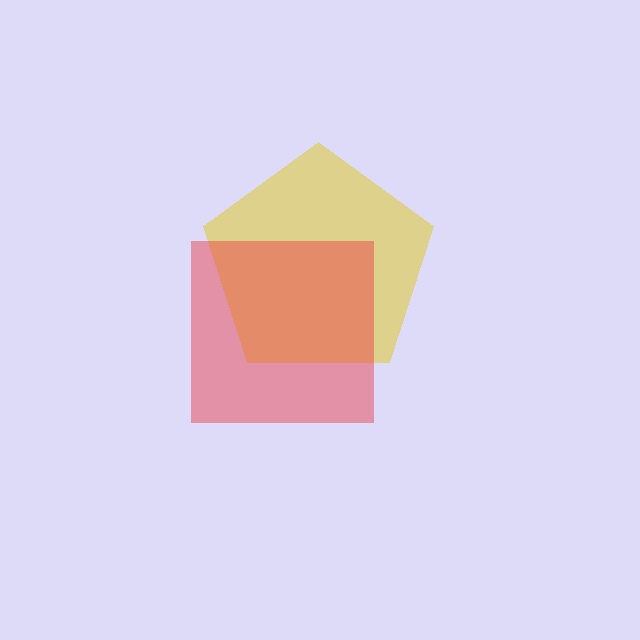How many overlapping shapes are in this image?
There are 2 overlapping shapes in the image.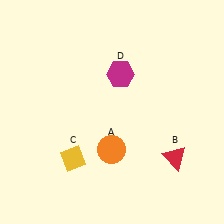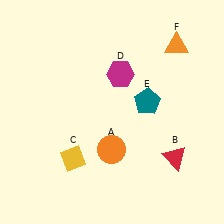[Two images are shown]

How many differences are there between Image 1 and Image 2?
There are 2 differences between the two images.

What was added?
A teal pentagon (E), an orange triangle (F) were added in Image 2.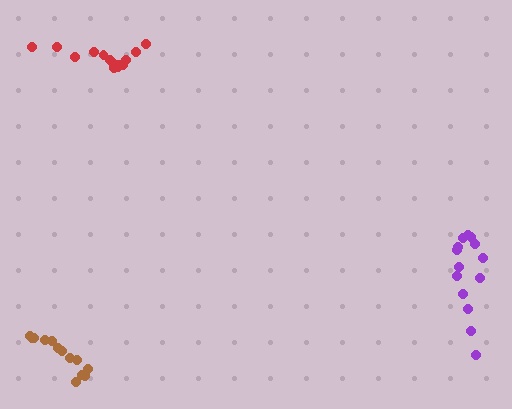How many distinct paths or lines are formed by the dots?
There are 3 distinct paths.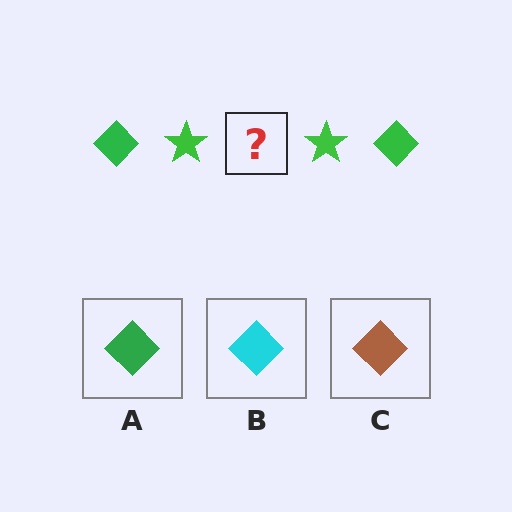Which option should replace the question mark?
Option A.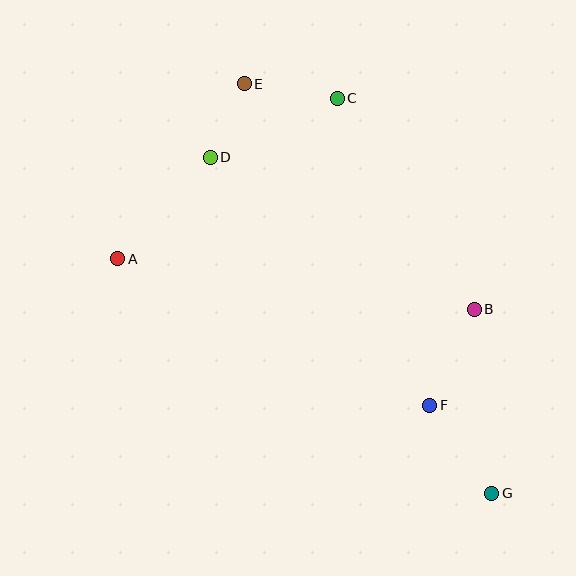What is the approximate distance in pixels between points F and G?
The distance between F and G is approximately 108 pixels.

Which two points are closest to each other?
Points D and E are closest to each other.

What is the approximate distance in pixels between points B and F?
The distance between B and F is approximately 105 pixels.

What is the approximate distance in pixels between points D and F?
The distance between D and F is approximately 331 pixels.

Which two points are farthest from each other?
Points E and G are farthest from each other.